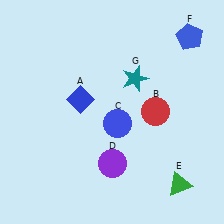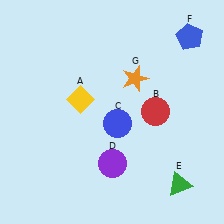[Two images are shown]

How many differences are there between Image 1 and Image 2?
There are 2 differences between the two images.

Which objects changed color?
A changed from blue to yellow. G changed from teal to orange.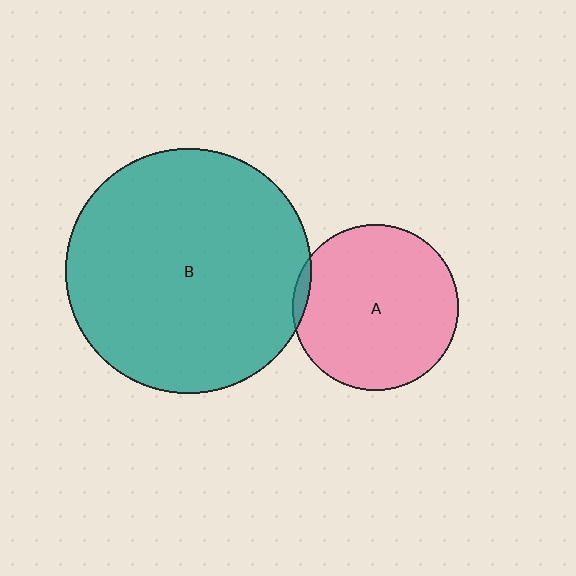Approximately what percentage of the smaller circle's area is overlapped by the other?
Approximately 5%.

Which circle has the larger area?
Circle B (teal).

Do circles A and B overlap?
Yes.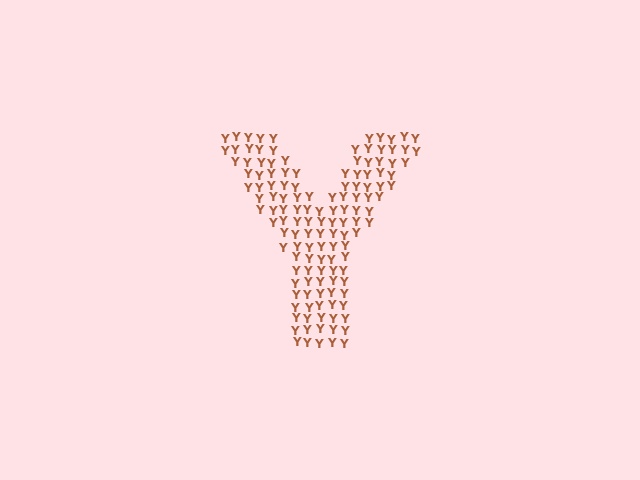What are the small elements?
The small elements are letter Y's.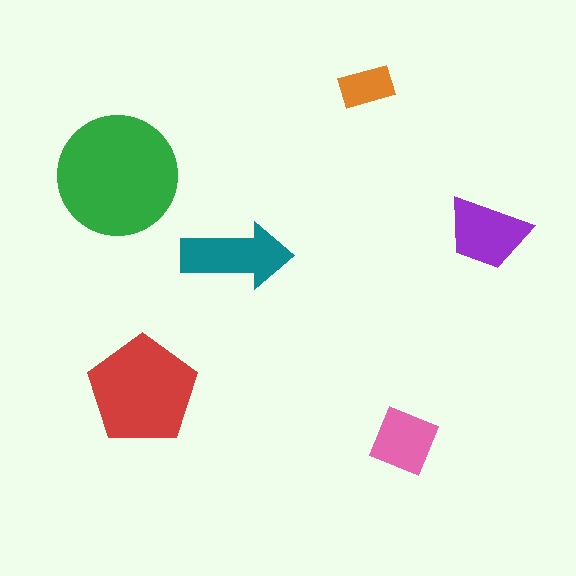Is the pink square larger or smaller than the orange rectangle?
Larger.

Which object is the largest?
The green circle.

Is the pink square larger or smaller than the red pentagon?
Smaller.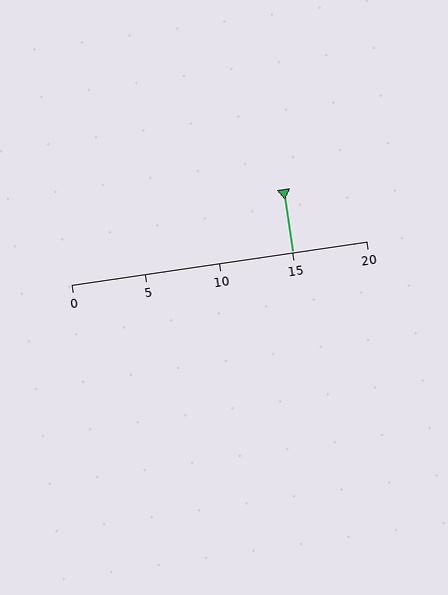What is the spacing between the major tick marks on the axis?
The major ticks are spaced 5 apart.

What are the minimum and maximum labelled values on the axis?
The axis runs from 0 to 20.